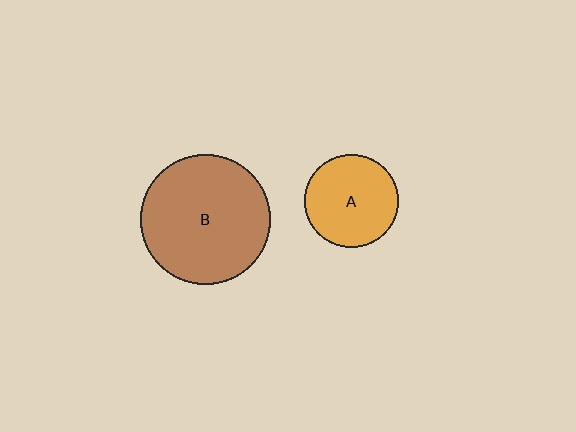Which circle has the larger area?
Circle B (brown).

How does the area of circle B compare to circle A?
Approximately 1.9 times.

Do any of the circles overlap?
No, none of the circles overlap.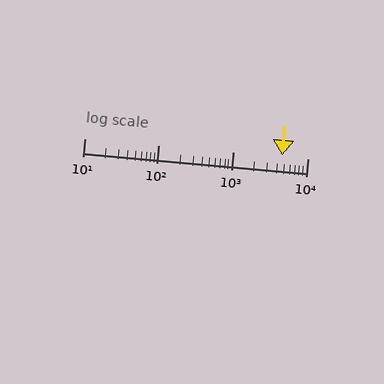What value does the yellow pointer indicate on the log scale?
The pointer indicates approximately 4500.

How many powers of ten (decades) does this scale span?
The scale spans 3 decades, from 10 to 10000.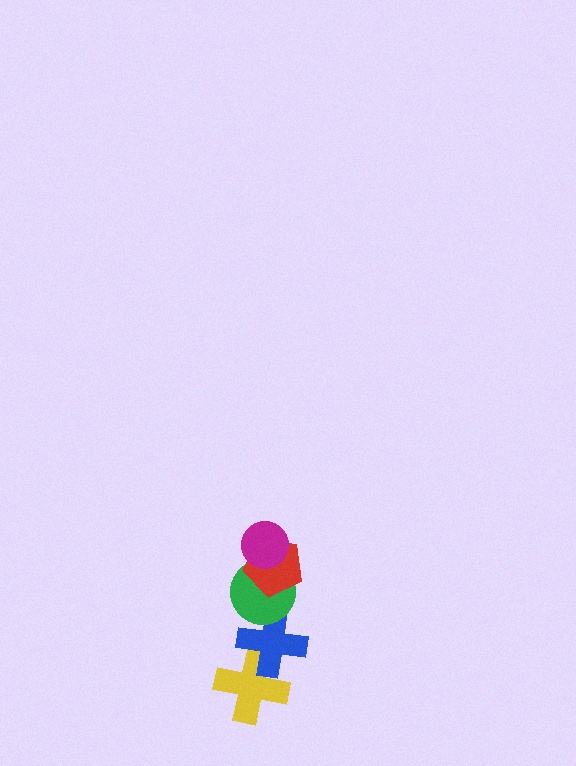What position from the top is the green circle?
The green circle is 3rd from the top.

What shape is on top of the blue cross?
The green circle is on top of the blue cross.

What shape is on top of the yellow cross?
The blue cross is on top of the yellow cross.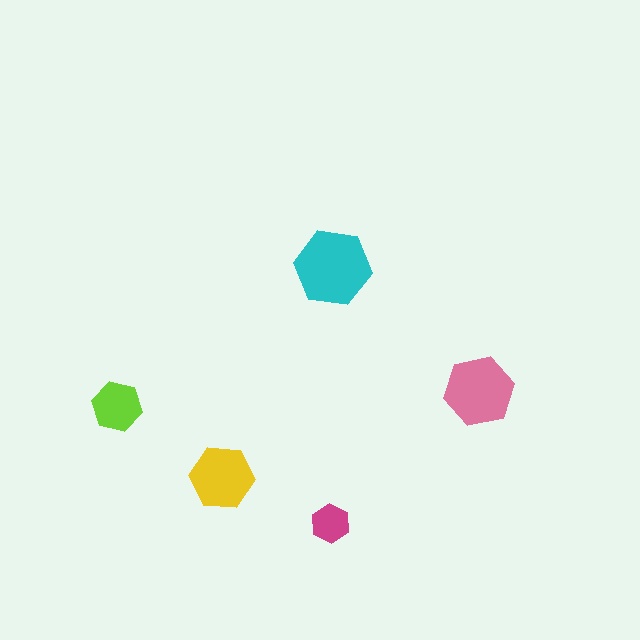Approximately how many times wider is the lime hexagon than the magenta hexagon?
About 1.5 times wider.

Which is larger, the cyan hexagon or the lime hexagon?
The cyan one.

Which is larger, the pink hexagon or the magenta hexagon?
The pink one.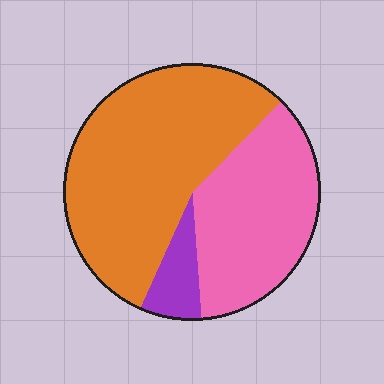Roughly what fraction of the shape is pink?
Pink covers about 35% of the shape.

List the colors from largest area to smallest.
From largest to smallest: orange, pink, purple.